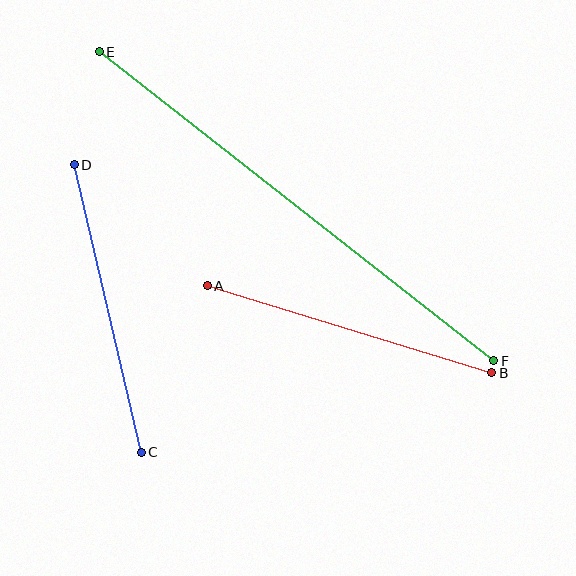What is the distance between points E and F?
The distance is approximately 501 pixels.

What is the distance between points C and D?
The distance is approximately 295 pixels.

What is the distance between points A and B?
The distance is approximately 298 pixels.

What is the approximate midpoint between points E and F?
The midpoint is at approximately (296, 206) pixels.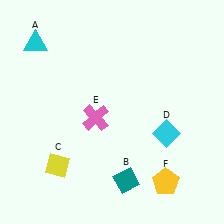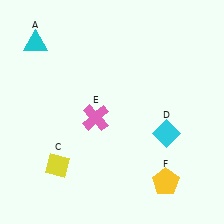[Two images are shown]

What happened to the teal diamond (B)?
The teal diamond (B) was removed in Image 2. It was in the bottom-right area of Image 1.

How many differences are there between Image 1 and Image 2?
There is 1 difference between the two images.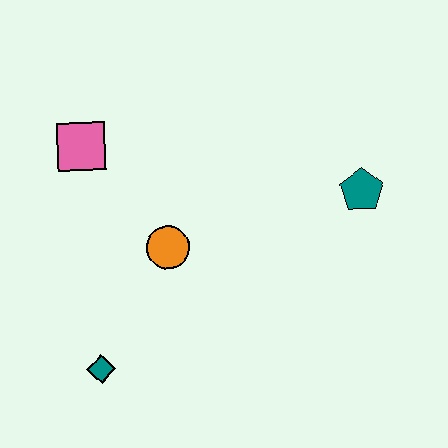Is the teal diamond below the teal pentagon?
Yes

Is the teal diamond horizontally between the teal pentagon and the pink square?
Yes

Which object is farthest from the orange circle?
The teal pentagon is farthest from the orange circle.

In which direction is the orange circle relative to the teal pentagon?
The orange circle is to the left of the teal pentagon.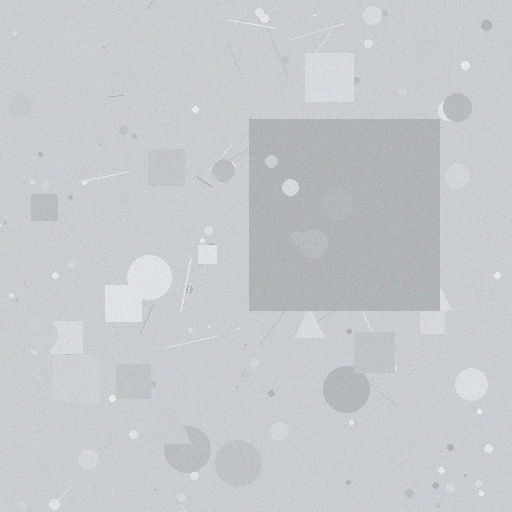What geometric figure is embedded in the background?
A square is embedded in the background.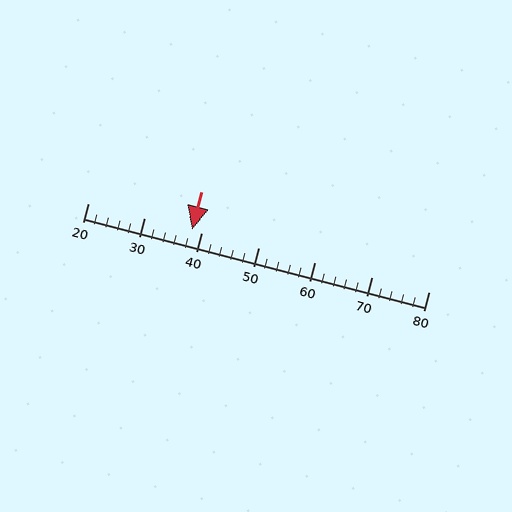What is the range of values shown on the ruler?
The ruler shows values from 20 to 80.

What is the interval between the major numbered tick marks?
The major tick marks are spaced 10 units apart.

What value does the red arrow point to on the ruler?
The red arrow points to approximately 38.